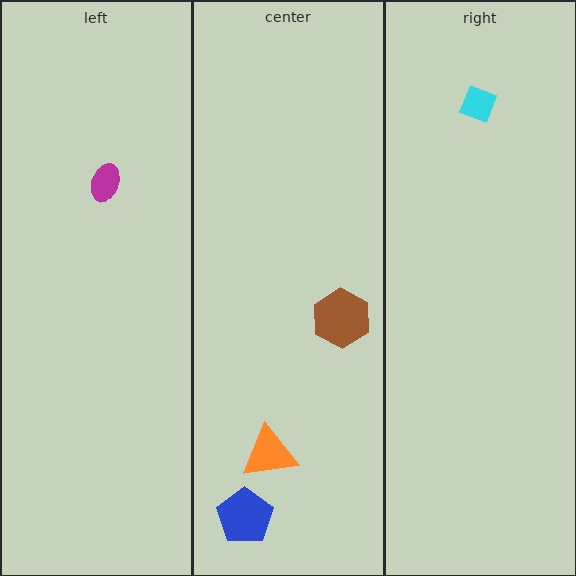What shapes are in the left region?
The magenta ellipse.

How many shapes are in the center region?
3.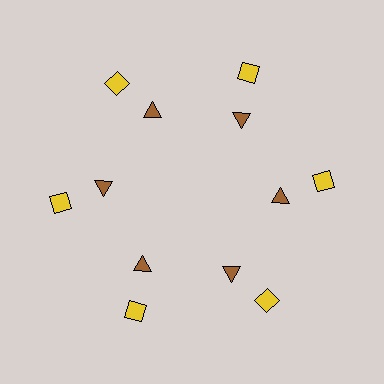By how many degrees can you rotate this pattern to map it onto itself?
The pattern maps onto itself every 60 degrees of rotation.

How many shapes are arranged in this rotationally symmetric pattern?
There are 12 shapes, arranged in 6 groups of 2.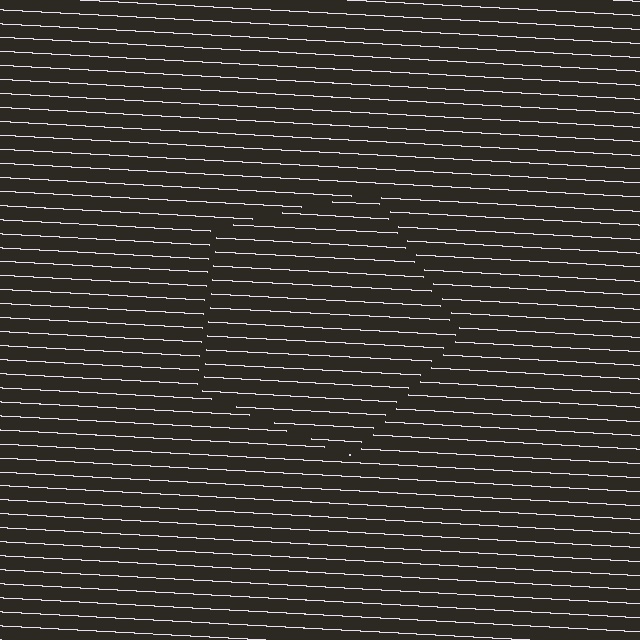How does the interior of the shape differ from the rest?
The interior of the shape contains the same grating, shifted by half a period — the contour is defined by the phase discontinuity where line-ends from the inner and outer gratings abut.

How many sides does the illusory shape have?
5 sides — the line-ends trace a pentagon.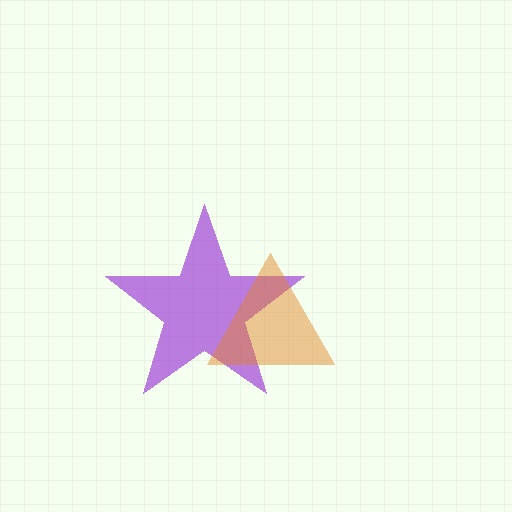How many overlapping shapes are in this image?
There are 2 overlapping shapes in the image.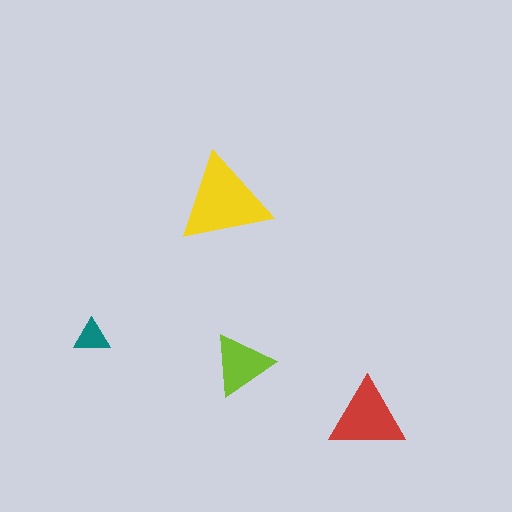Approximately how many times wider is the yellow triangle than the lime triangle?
About 1.5 times wider.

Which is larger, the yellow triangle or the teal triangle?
The yellow one.